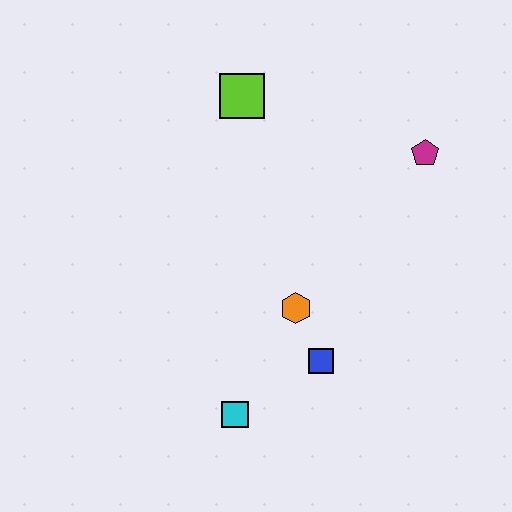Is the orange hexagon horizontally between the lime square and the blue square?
Yes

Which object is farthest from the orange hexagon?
The lime square is farthest from the orange hexagon.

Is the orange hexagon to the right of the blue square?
No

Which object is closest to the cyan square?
The blue square is closest to the cyan square.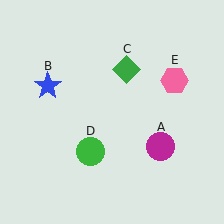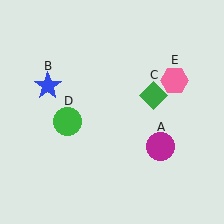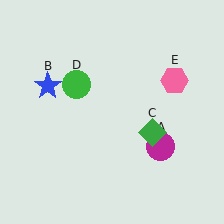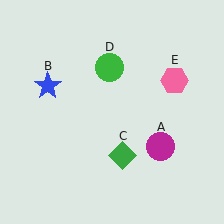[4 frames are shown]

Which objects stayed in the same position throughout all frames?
Magenta circle (object A) and blue star (object B) and pink hexagon (object E) remained stationary.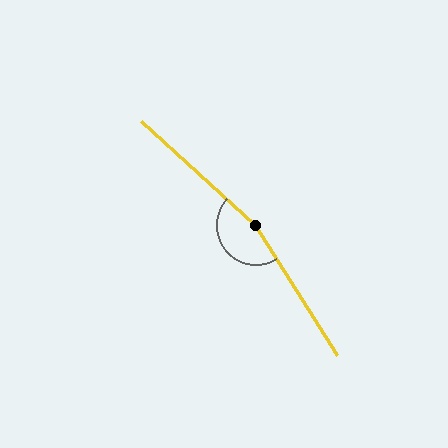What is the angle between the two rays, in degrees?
Approximately 164 degrees.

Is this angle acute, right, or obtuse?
It is obtuse.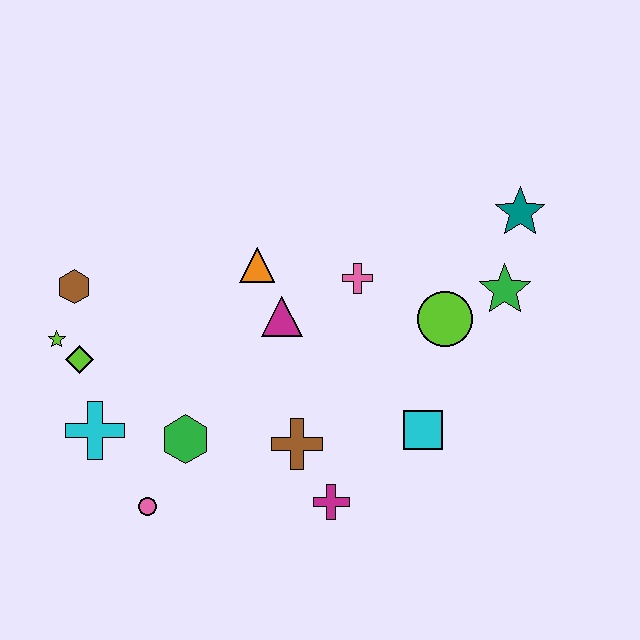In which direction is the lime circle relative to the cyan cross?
The lime circle is to the right of the cyan cross.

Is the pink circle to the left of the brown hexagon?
No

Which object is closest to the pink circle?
The green hexagon is closest to the pink circle.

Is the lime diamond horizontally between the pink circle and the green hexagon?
No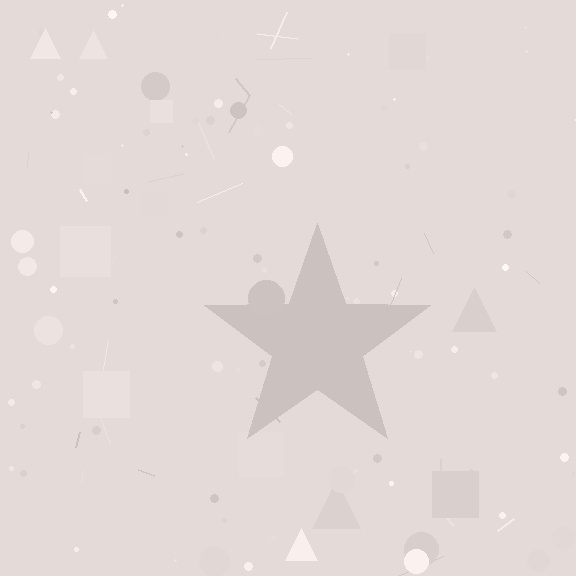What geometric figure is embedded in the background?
A star is embedded in the background.